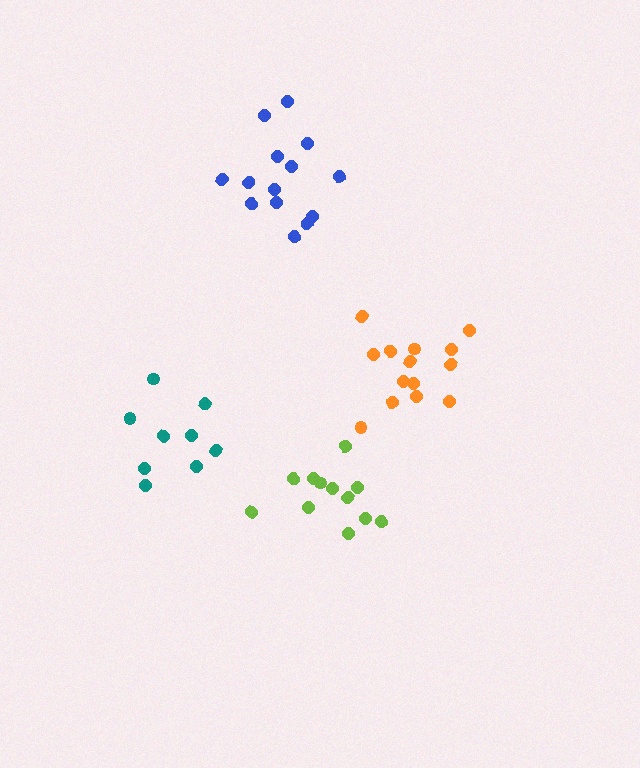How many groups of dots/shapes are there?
There are 4 groups.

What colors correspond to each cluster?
The clusters are colored: teal, blue, lime, orange.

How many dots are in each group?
Group 1: 9 dots, Group 2: 14 dots, Group 3: 12 dots, Group 4: 14 dots (49 total).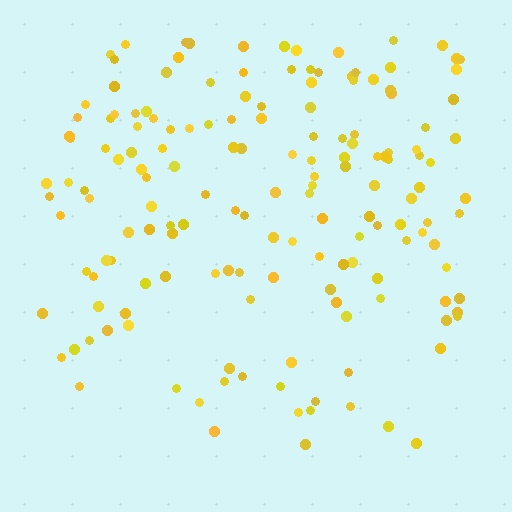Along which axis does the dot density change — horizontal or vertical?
Vertical.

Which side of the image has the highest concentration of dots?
The top.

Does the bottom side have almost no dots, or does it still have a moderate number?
Still a moderate number, just noticeably fewer than the top.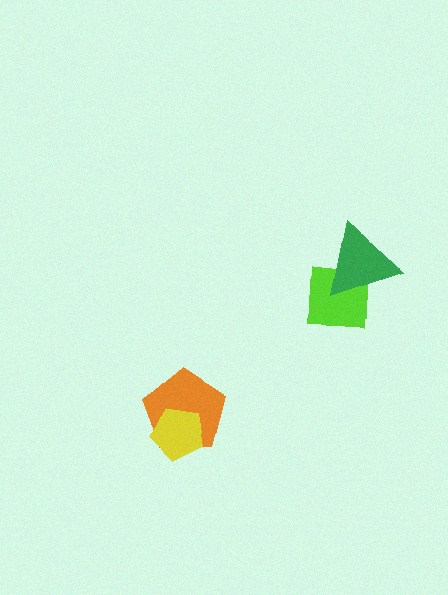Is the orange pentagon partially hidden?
Yes, it is partially covered by another shape.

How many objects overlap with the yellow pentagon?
1 object overlaps with the yellow pentagon.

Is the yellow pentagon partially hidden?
No, no other shape covers it.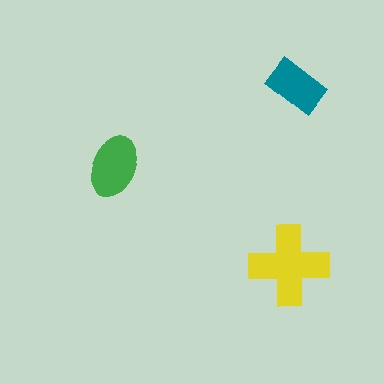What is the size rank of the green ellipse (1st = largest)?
2nd.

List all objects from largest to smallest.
The yellow cross, the green ellipse, the teal rectangle.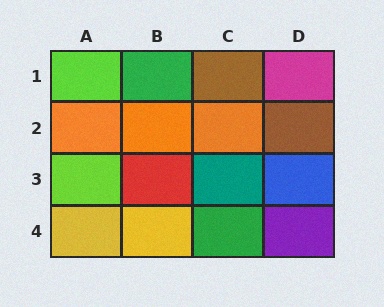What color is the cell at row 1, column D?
Magenta.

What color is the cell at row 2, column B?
Orange.